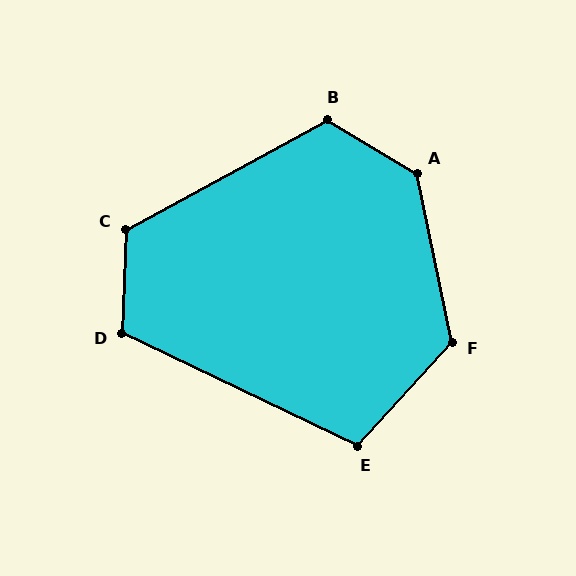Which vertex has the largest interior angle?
A, at approximately 132 degrees.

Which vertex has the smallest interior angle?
E, at approximately 107 degrees.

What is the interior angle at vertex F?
Approximately 126 degrees (obtuse).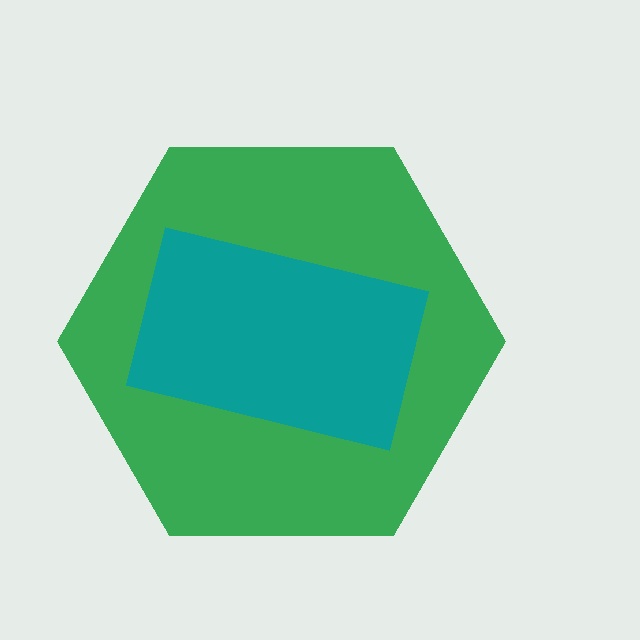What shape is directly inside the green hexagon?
The teal rectangle.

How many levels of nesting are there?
2.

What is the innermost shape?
The teal rectangle.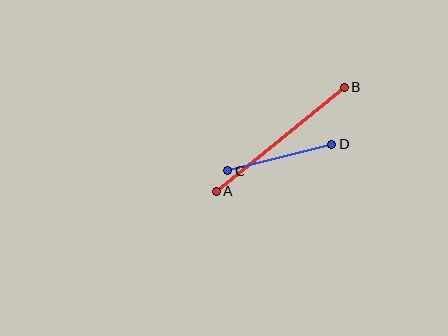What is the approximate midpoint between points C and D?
The midpoint is at approximately (280, 157) pixels.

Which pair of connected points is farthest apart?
Points A and B are farthest apart.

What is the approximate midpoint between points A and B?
The midpoint is at approximately (280, 139) pixels.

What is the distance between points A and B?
The distance is approximately 165 pixels.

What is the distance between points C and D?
The distance is approximately 107 pixels.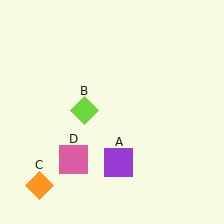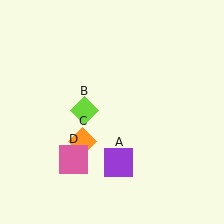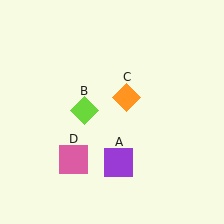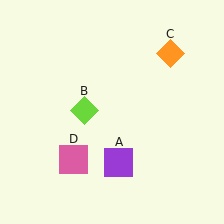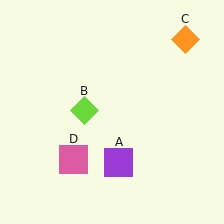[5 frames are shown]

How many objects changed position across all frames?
1 object changed position: orange diamond (object C).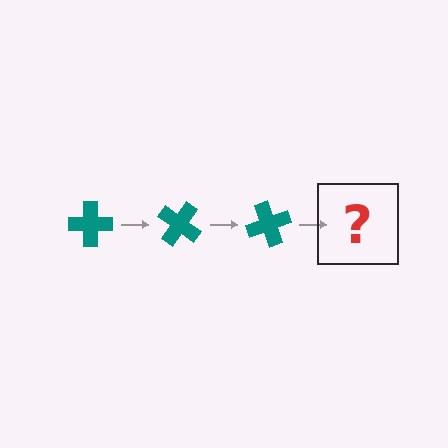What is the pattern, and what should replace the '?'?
The pattern is that the cross rotates 35 degrees each step. The '?' should be a teal cross rotated 105 degrees.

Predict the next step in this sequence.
The next step is a teal cross rotated 105 degrees.